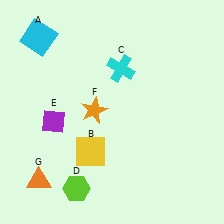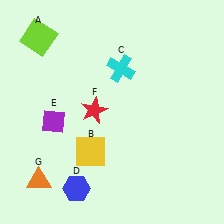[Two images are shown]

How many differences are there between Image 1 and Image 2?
There are 3 differences between the two images.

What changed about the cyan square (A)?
In Image 1, A is cyan. In Image 2, it changed to lime.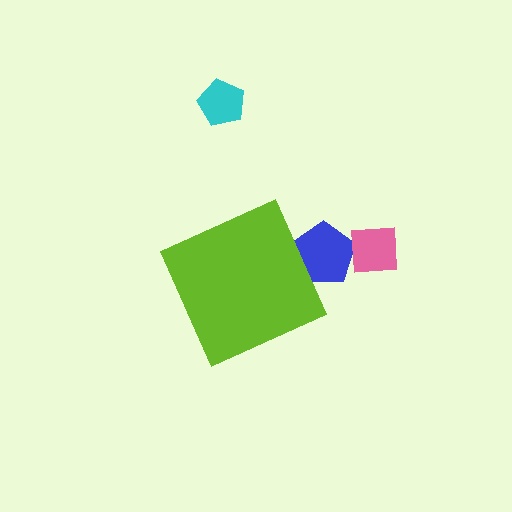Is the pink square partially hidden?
No, the pink square is fully visible.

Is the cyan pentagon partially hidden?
No, the cyan pentagon is fully visible.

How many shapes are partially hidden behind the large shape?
1 shape is partially hidden.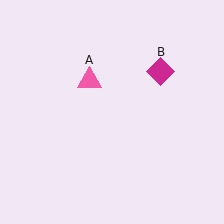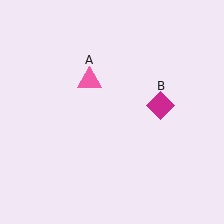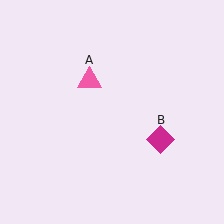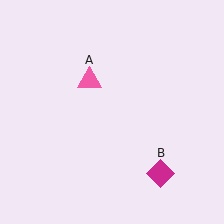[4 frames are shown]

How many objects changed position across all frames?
1 object changed position: magenta diamond (object B).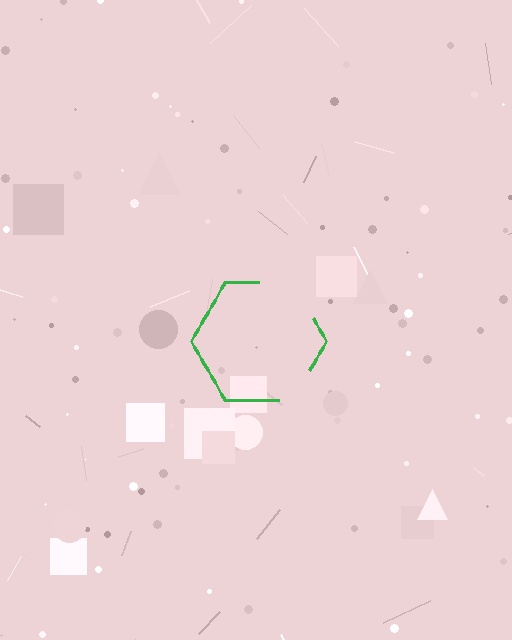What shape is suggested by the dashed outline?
The dashed outline suggests a hexagon.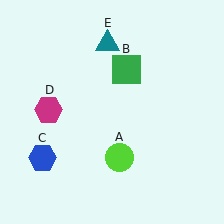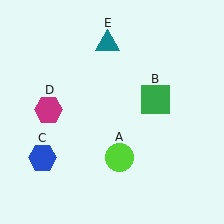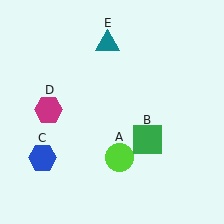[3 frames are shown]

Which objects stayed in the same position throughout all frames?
Lime circle (object A) and blue hexagon (object C) and magenta hexagon (object D) and teal triangle (object E) remained stationary.